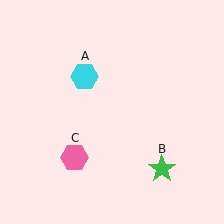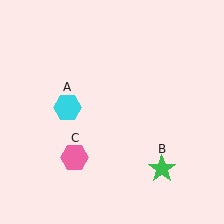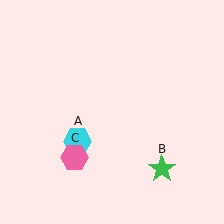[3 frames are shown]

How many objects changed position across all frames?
1 object changed position: cyan hexagon (object A).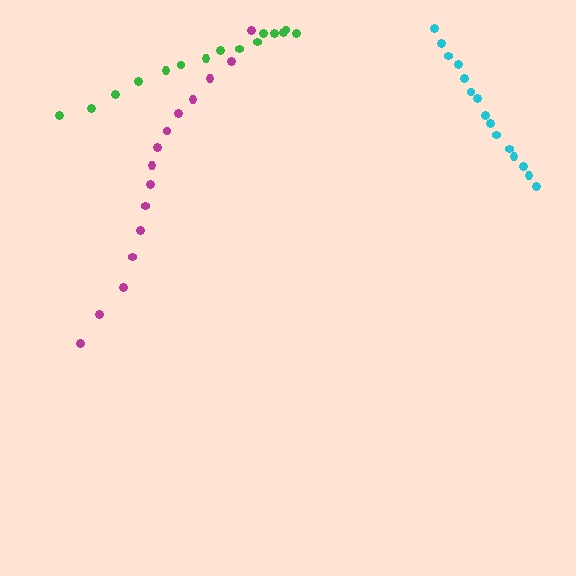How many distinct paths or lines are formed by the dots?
There are 3 distinct paths.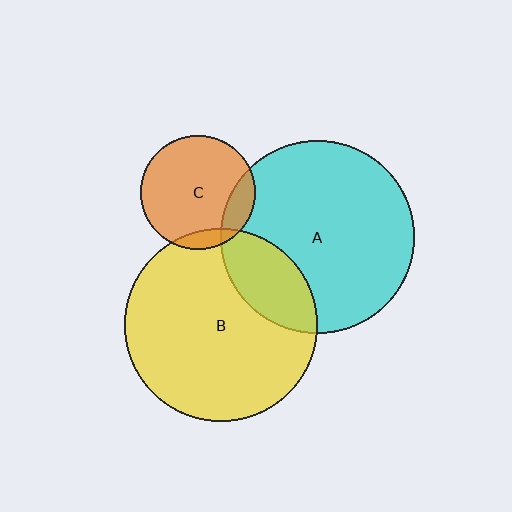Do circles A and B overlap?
Yes.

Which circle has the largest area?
Circle A (cyan).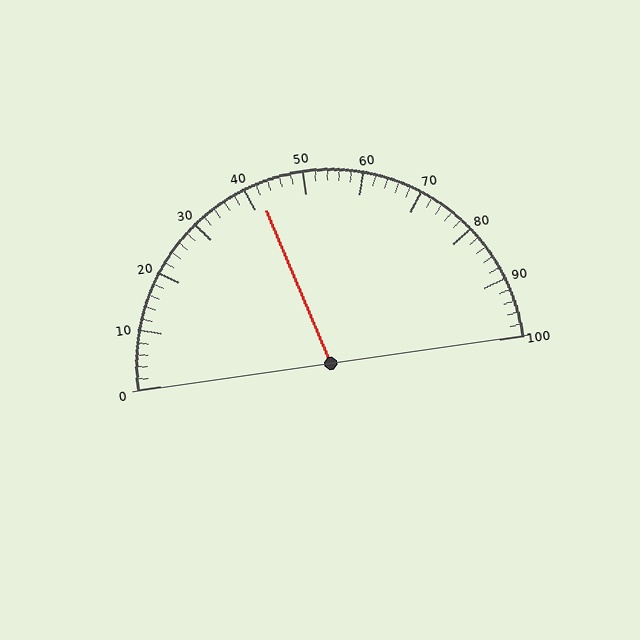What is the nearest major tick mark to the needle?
The nearest major tick mark is 40.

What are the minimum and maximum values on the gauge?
The gauge ranges from 0 to 100.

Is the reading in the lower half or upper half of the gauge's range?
The reading is in the lower half of the range (0 to 100).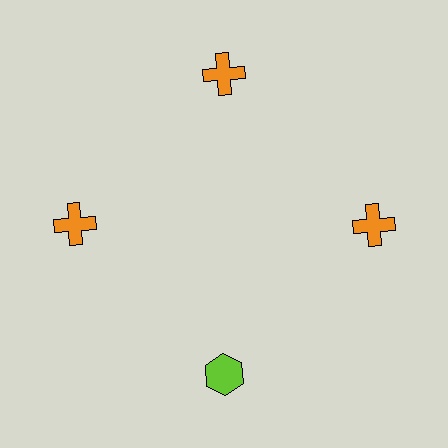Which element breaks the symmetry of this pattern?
The lime hexagon at roughly the 6 o'clock position breaks the symmetry. All other shapes are orange crosses.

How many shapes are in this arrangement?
There are 4 shapes arranged in a ring pattern.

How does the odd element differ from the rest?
It differs in both color (lime instead of orange) and shape (hexagon instead of cross).